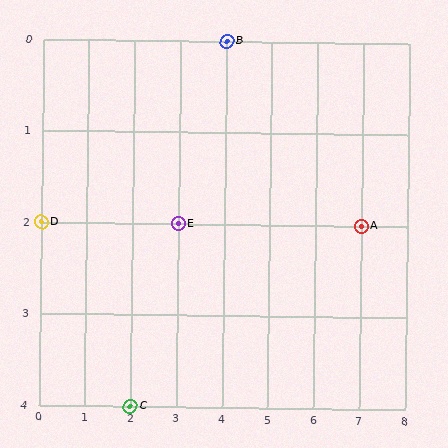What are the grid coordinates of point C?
Point C is at grid coordinates (2, 4).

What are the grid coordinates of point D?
Point D is at grid coordinates (0, 2).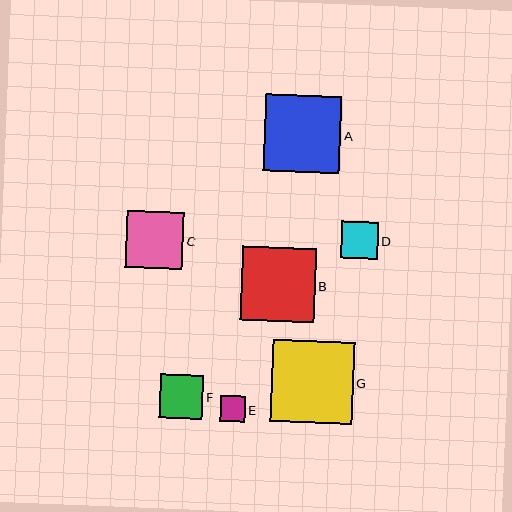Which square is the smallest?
Square E is the smallest with a size of approximately 25 pixels.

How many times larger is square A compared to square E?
Square A is approximately 3.0 times the size of square E.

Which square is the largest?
Square G is the largest with a size of approximately 81 pixels.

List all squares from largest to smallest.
From largest to smallest: G, A, B, C, F, D, E.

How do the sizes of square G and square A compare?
Square G and square A are approximately the same size.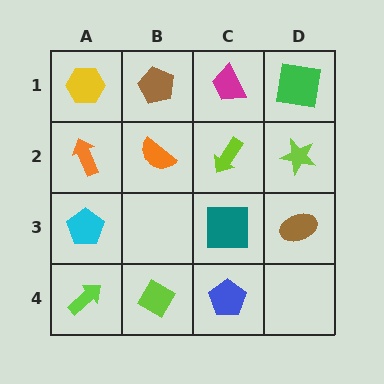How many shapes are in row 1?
4 shapes.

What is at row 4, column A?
A lime arrow.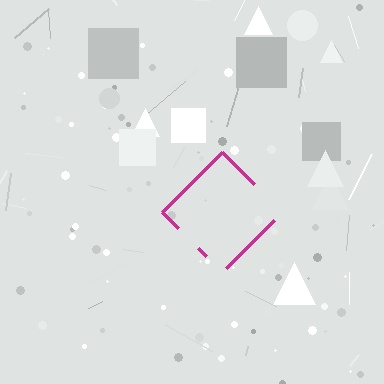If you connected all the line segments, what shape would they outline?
They would outline a diamond.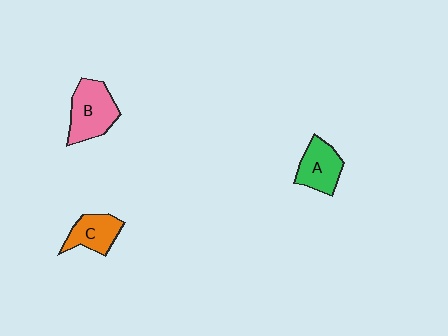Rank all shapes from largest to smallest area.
From largest to smallest: B (pink), A (green), C (orange).